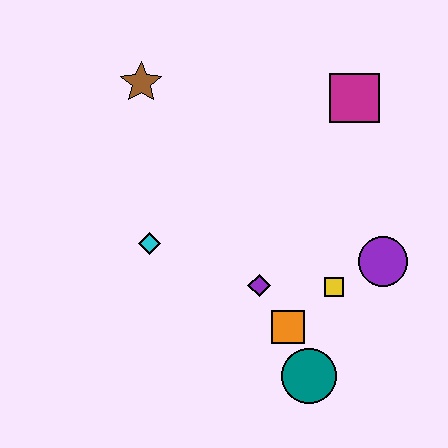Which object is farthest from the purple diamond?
The brown star is farthest from the purple diamond.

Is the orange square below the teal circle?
No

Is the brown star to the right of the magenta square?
No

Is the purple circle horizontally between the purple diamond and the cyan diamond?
No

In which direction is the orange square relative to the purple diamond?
The orange square is below the purple diamond.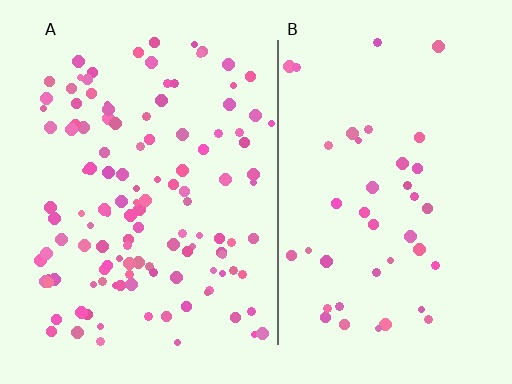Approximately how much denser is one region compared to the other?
Approximately 3.0× — region A over region B.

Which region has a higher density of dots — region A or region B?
A (the left).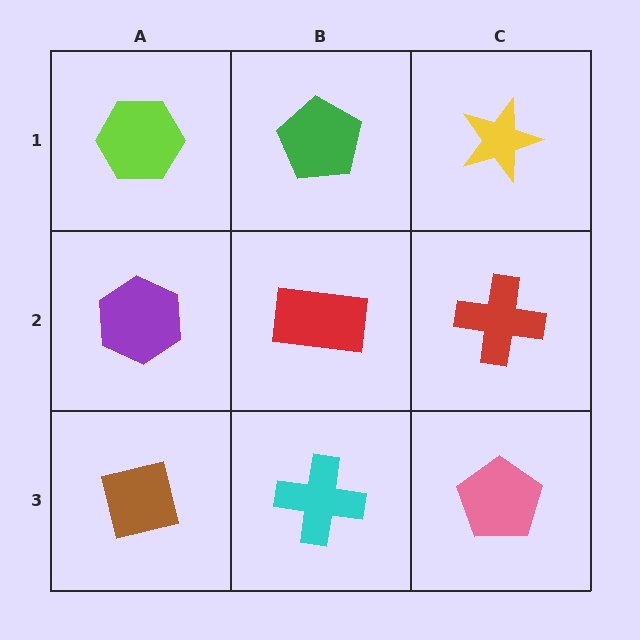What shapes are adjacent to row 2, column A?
A lime hexagon (row 1, column A), a brown square (row 3, column A), a red rectangle (row 2, column B).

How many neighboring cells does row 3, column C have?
2.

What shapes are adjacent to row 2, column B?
A green pentagon (row 1, column B), a cyan cross (row 3, column B), a purple hexagon (row 2, column A), a red cross (row 2, column C).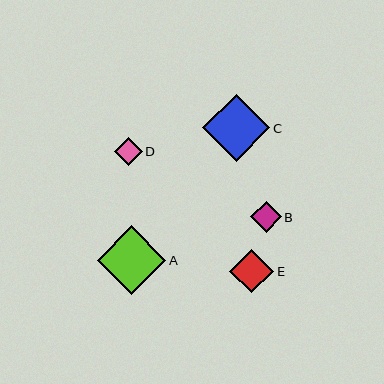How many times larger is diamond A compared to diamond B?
Diamond A is approximately 2.2 times the size of diamond B.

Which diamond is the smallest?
Diamond D is the smallest with a size of approximately 28 pixels.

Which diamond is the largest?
Diamond A is the largest with a size of approximately 69 pixels.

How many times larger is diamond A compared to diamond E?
Diamond A is approximately 1.6 times the size of diamond E.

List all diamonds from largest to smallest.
From largest to smallest: A, C, E, B, D.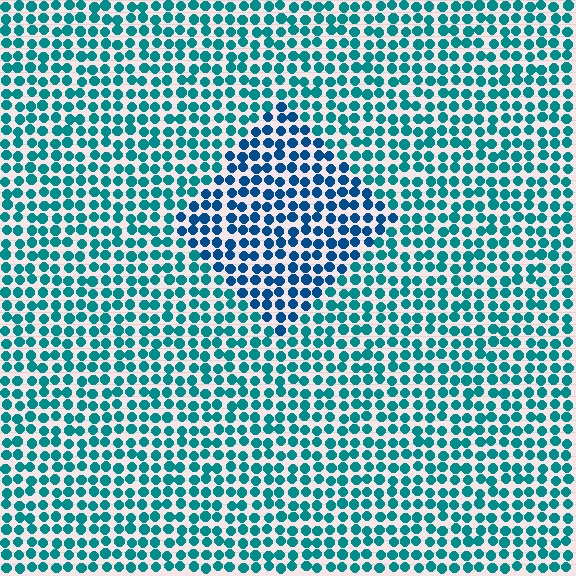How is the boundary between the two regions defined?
The boundary is defined purely by a slight shift in hue (about 29 degrees). Spacing, size, and orientation are identical on both sides.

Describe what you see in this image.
The image is filled with small teal elements in a uniform arrangement. A diamond-shaped region is visible where the elements are tinted to a slightly different hue, forming a subtle color boundary.